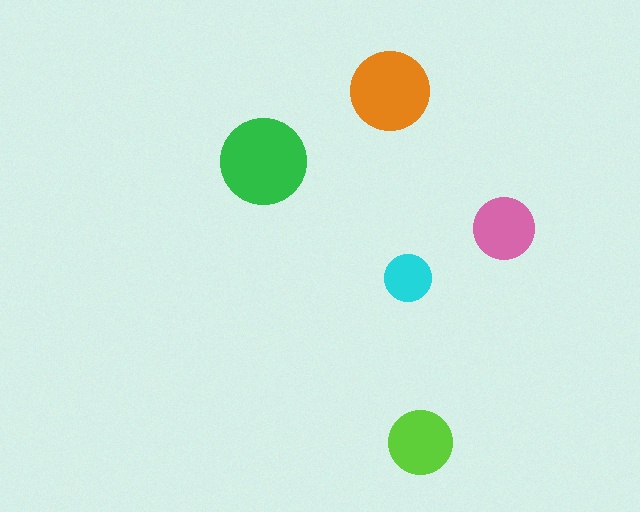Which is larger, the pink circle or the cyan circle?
The pink one.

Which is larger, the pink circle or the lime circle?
The lime one.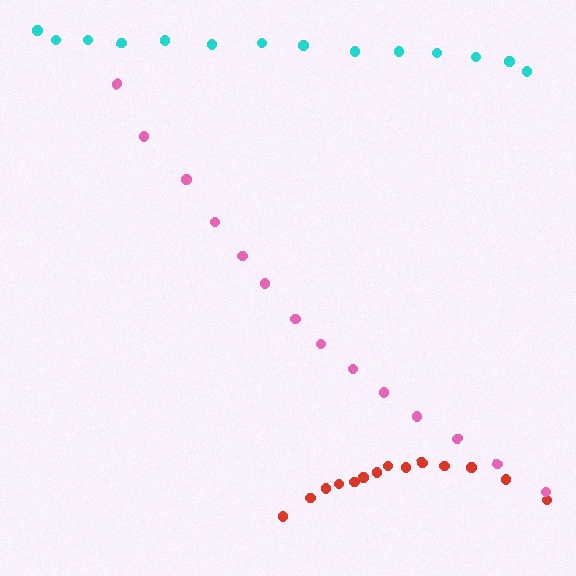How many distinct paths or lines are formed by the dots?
There are 3 distinct paths.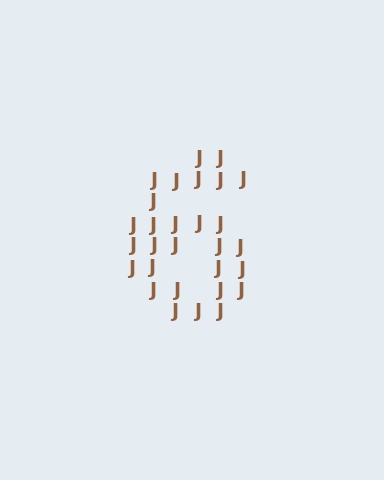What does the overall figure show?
The overall figure shows the digit 6.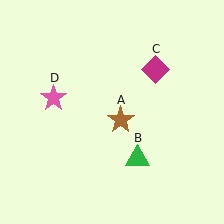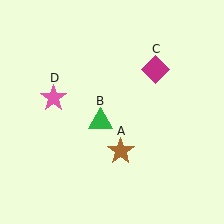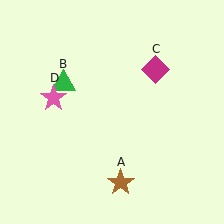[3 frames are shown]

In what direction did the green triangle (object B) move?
The green triangle (object B) moved up and to the left.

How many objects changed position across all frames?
2 objects changed position: brown star (object A), green triangle (object B).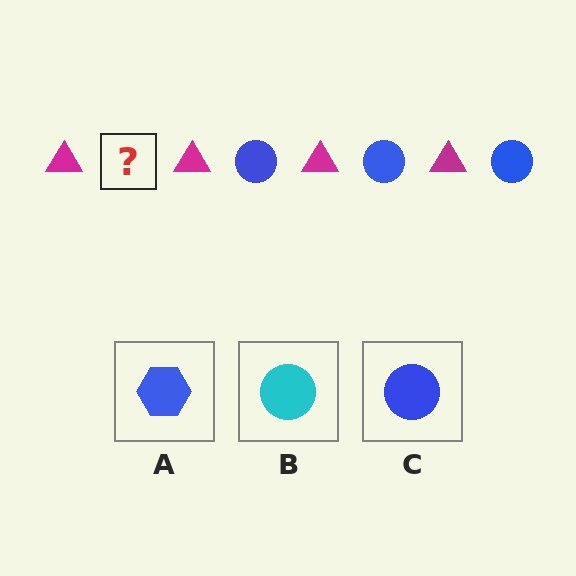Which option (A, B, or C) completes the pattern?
C.